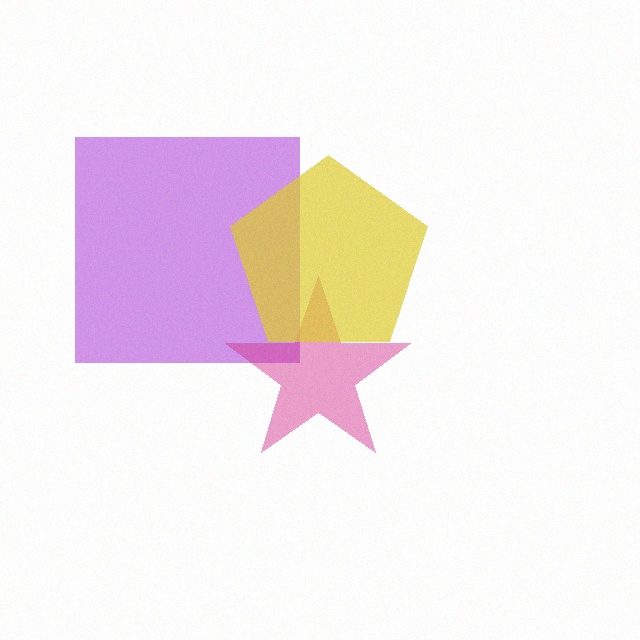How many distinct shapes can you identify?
There are 3 distinct shapes: a purple square, a magenta star, a yellow pentagon.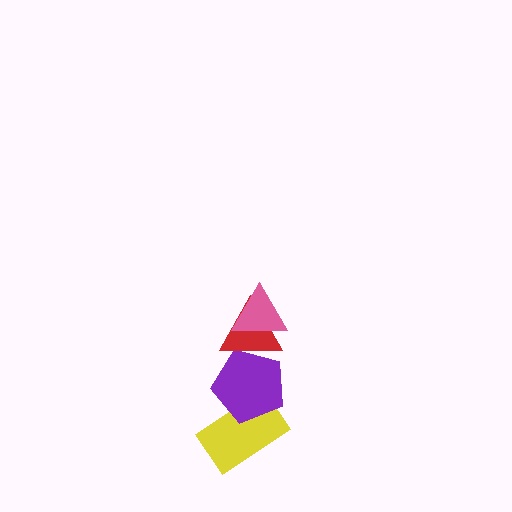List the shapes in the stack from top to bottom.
From top to bottom: the pink triangle, the red triangle, the purple pentagon, the yellow rectangle.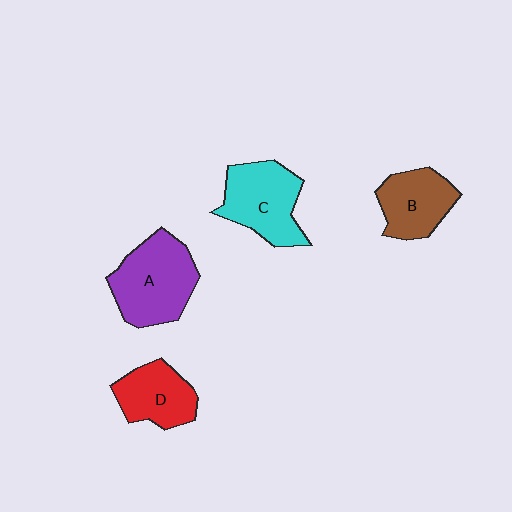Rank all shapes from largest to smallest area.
From largest to smallest: A (purple), C (cyan), B (brown), D (red).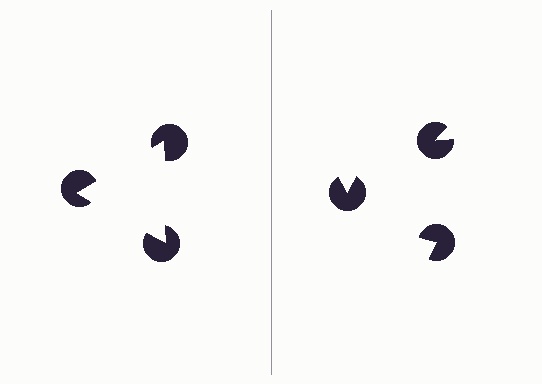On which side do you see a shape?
An illusory triangle appears on the left side. On the right side the wedge cuts are rotated, so no coherent shape forms.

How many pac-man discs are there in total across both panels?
6 — 3 on each side.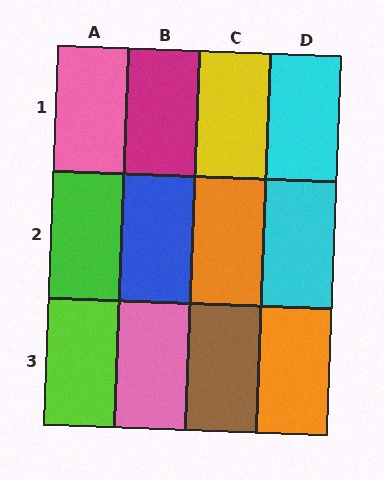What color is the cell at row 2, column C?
Orange.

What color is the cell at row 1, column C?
Yellow.